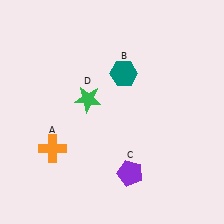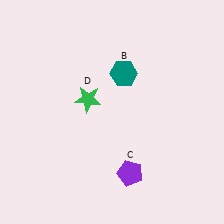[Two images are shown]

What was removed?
The orange cross (A) was removed in Image 2.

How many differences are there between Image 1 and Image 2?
There is 1 difference between the two images.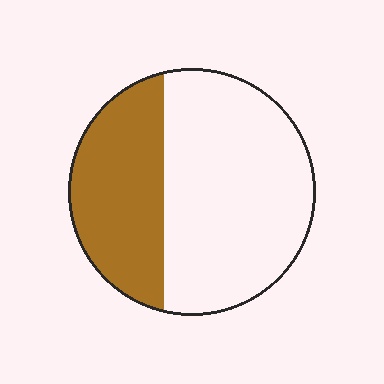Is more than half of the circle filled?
No.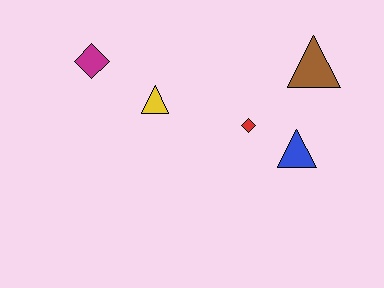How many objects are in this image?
There are 5 objects.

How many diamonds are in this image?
There are 2 diamonds.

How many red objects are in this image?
There is 1 red object.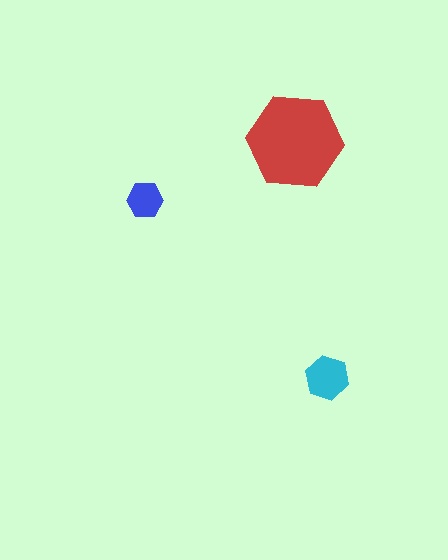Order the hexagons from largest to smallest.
the red one, the cyan one, the blue one.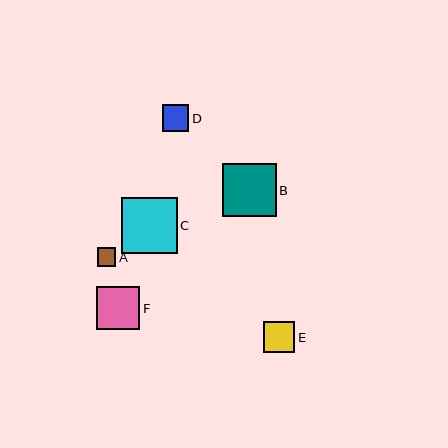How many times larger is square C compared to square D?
Square C is approximately 2.1 times the size of square D.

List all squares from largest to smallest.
From largest to smallest: C, B, F, E, D, A.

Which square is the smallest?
Square A is the smallest with a size of approximately 19 pixels.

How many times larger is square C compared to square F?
Square C is approximately 1.3 times the size of square F.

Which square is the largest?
Square C is the largest with a size of approximately 56 pixels.